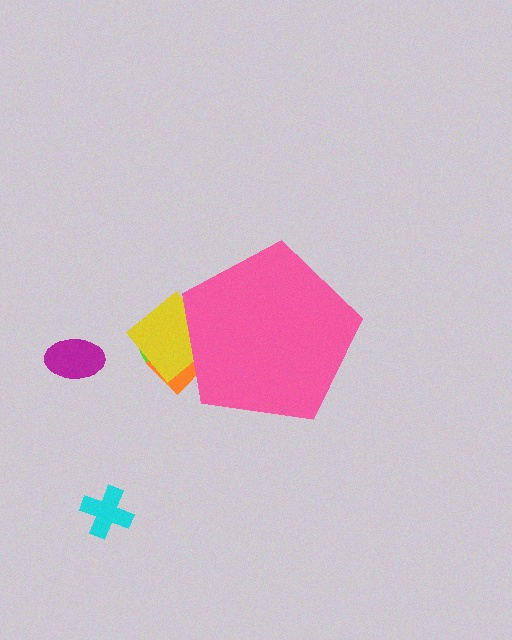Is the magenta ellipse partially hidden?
No, the magenta ellipse is fully visible.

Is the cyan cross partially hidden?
No, the cyan cross is fully visible.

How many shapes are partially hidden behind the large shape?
3 shapes are partially hidden.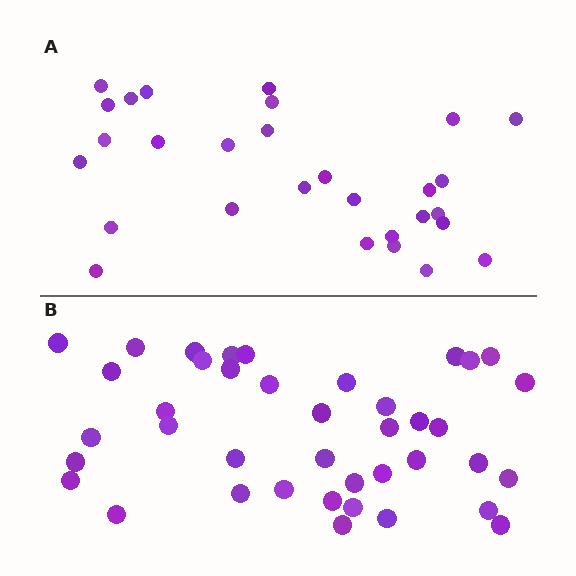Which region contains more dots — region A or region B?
Region B (the bottom region) has more dots.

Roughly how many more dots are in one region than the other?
Region B has roughly 12 or so more dots than region A.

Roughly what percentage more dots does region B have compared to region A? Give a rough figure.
About 40% more.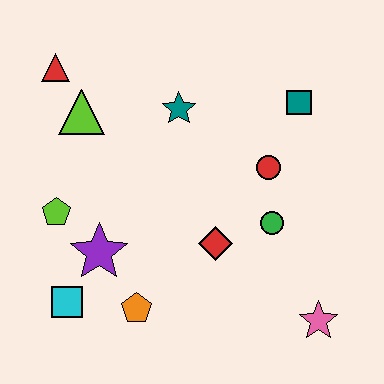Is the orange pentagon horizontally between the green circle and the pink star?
No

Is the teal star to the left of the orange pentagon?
No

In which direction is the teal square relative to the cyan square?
The teal square is to the right of the cyan square.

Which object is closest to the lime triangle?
The red triangle is closest to the lime triangle.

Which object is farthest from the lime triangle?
The pink star is farthest from the lime triangle.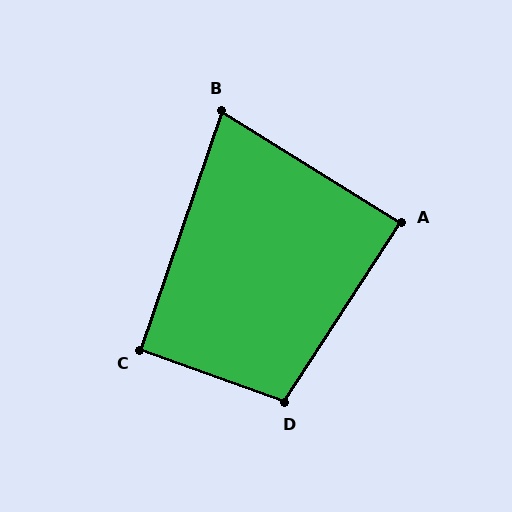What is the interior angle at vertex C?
Approximately 91 degrees (approximately right).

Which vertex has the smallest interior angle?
B, at approximately 77 degrees.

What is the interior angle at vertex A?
Approximately 89 degrees (approximately right).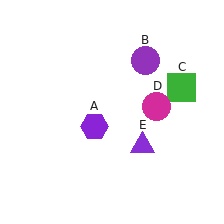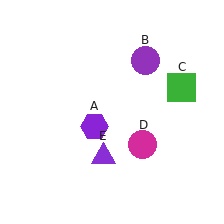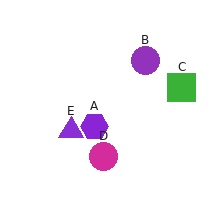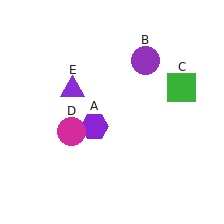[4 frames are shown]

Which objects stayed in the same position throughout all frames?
Purple hexagon (object A) and purple circle (object B) and green square (object C) remained stationary.